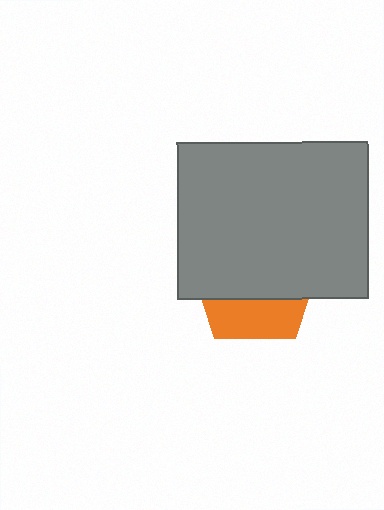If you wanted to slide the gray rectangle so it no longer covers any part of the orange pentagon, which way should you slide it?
Slide it up — that is the most direct way to separate the two shapes.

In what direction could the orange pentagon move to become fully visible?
The orange pentagon could move down. That would shift it out from behind the gray rectangle entirely.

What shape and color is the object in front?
The object in front is a gray rectangle.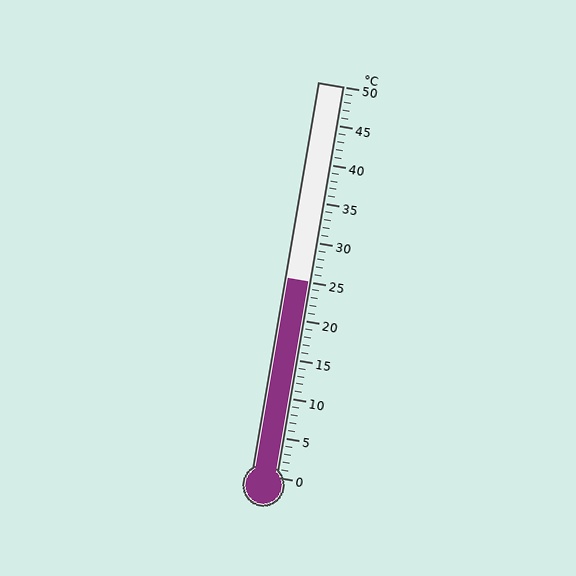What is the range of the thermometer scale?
The thermometer scale ranges from 0°C to 50°C.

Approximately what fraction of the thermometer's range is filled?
The thermometer is filled to approximately 50% of its range.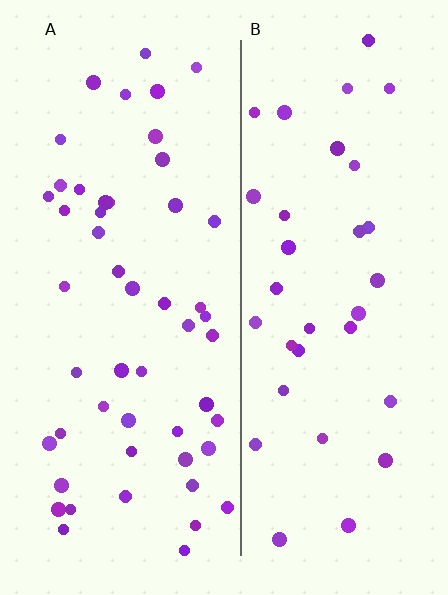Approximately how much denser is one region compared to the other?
Approximately 1.5× — region A over region B.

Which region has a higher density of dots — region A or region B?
A (the left).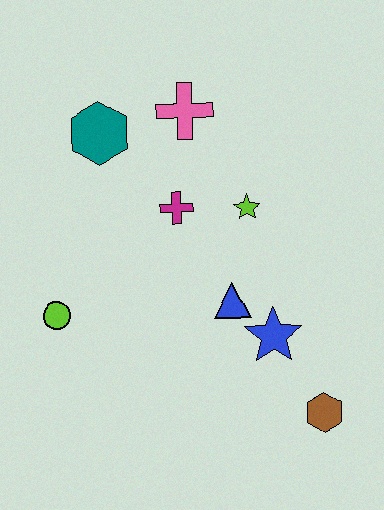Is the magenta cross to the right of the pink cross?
No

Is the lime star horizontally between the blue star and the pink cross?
Yes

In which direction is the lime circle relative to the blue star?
The lime circle is to the left of the blue star.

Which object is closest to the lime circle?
The magenta cross is closest to the lime circle.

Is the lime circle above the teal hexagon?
No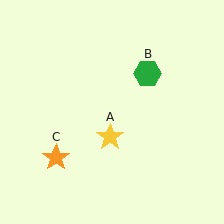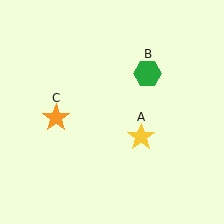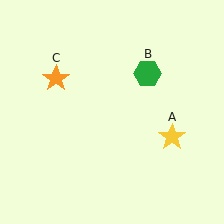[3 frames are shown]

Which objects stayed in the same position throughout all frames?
Green hexagon (object B) remained stationary.